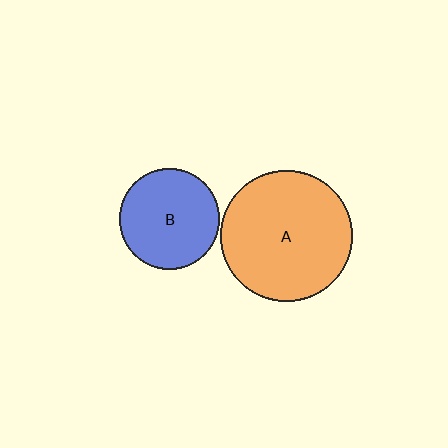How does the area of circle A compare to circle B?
Approximately 1.7 times.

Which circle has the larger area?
Circle A (orange).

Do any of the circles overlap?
No, none of the circles overlap.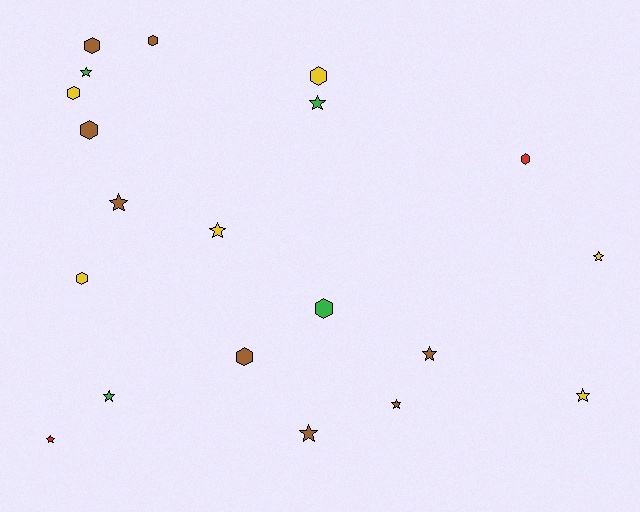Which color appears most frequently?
Brown, with 8 objects.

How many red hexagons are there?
There is 1 red hexagon.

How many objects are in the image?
There are 20 objects.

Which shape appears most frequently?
Star, with 11 objects.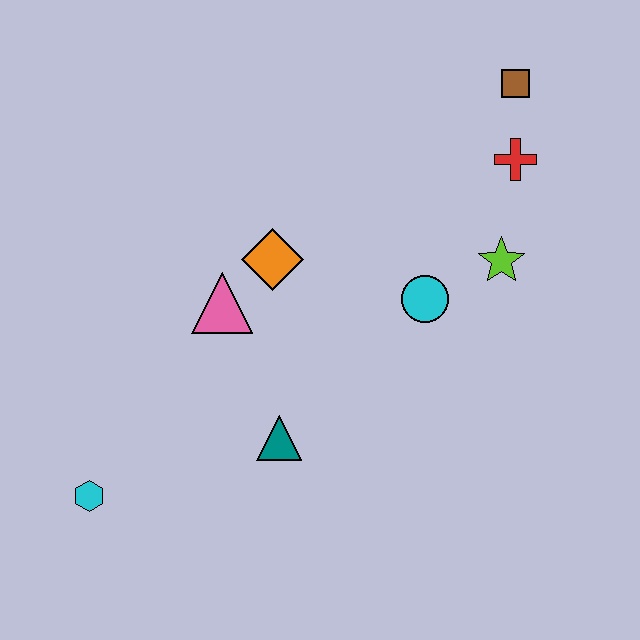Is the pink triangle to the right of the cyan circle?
No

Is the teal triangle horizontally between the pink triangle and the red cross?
Yes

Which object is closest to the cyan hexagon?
The teal triangle is closest to the cyan hexagon.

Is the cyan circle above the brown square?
No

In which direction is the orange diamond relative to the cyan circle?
The orange diamond is to the left of the cyan circle.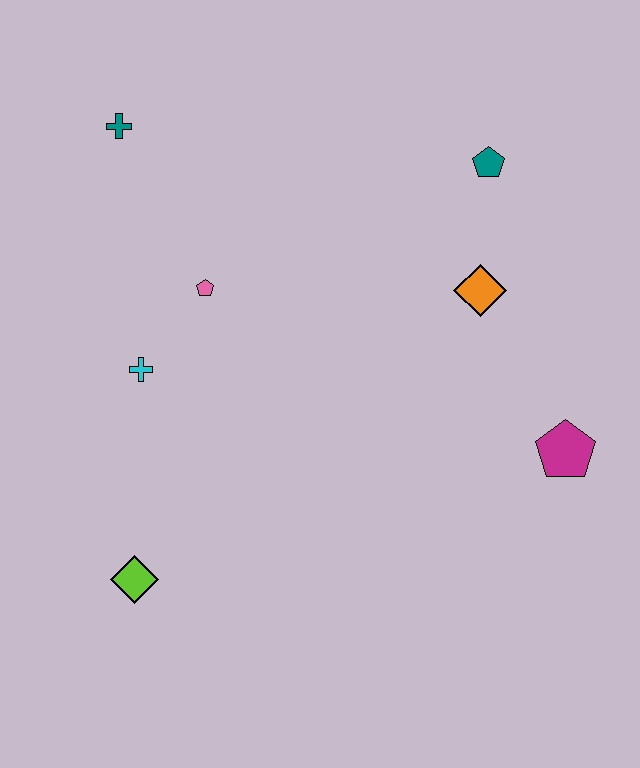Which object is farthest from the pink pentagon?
The magenta pentagon is farthest from the pink pentagon.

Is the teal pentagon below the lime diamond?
No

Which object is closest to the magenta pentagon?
The orange diamond is closest to the magenta pentagon.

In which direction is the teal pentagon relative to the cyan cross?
The teal pentagon is to the right of the cyan cross.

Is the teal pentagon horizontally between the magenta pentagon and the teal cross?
Yes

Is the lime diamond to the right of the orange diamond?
No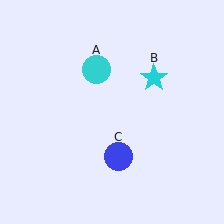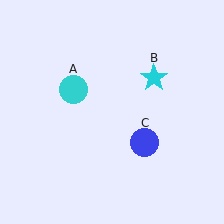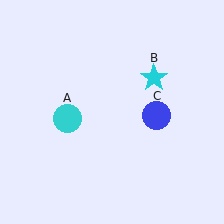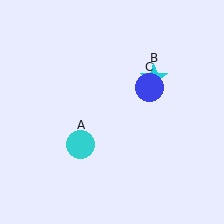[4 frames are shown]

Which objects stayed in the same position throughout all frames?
Cyan star (object B) remained stationary.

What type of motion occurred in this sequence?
The cyan circle (object A), blue circle (object C) rotated counterclockwise around the center of the scene.